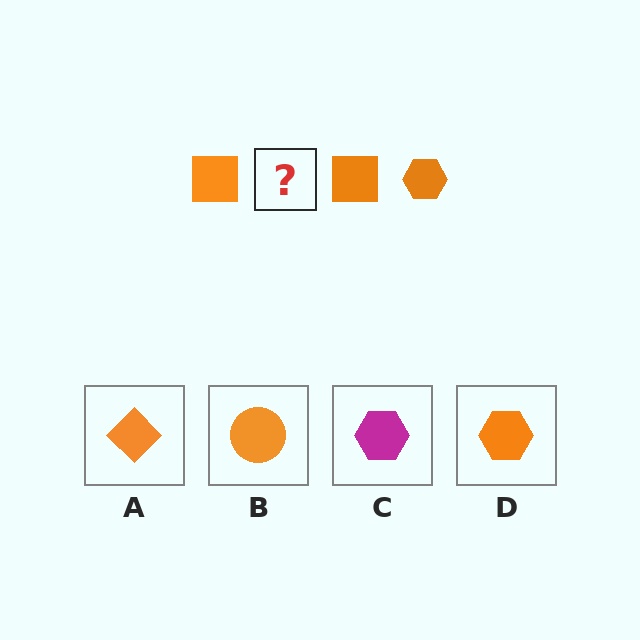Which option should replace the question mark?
Option D.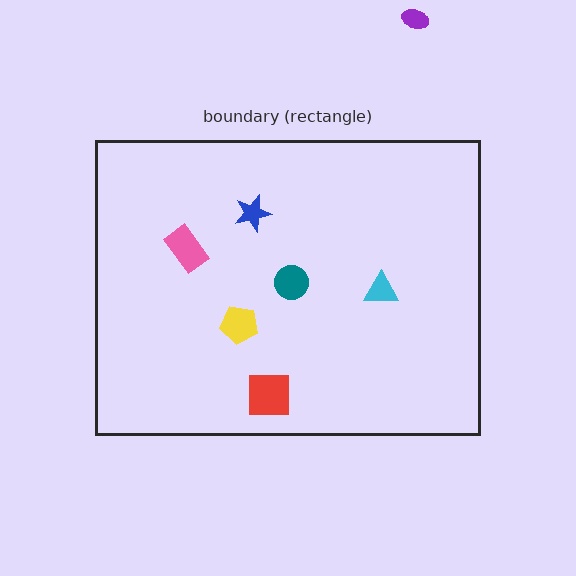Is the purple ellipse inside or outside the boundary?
Outside.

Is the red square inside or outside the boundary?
Inside.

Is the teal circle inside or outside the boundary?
Inside.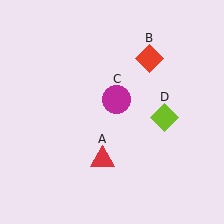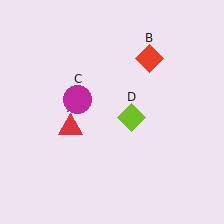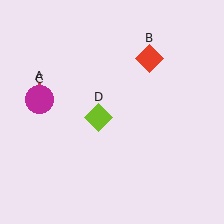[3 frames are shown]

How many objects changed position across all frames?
3 objects changed position: red triangle (object A), magenta circle (object C), lime diamond (object D).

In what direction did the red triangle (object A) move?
The red triangle (object A) moved up and to the left.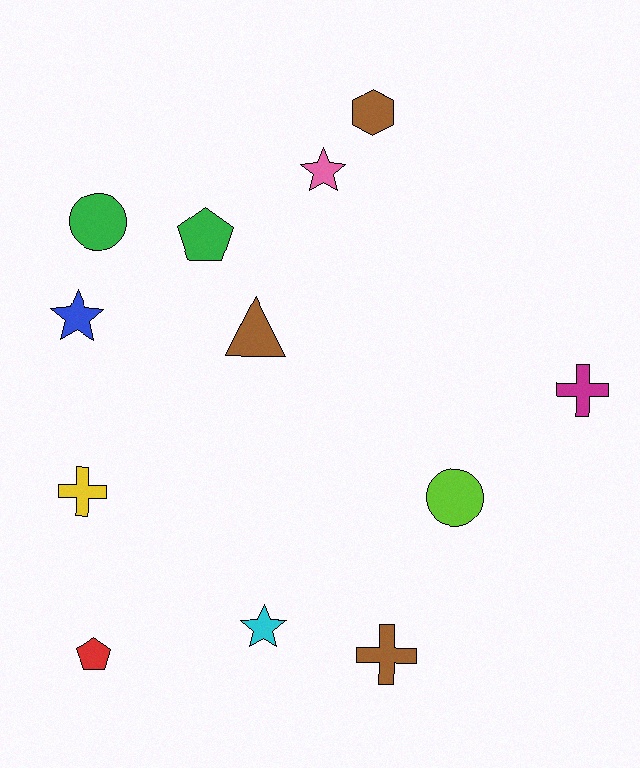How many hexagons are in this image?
There is 1 hexagon.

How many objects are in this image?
There are 12 objects.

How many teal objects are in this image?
There are no teal objects.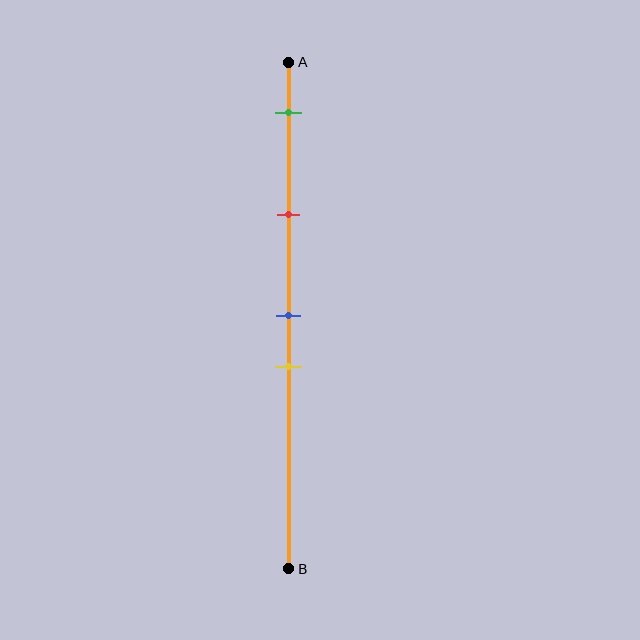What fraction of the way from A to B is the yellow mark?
The yellow mark is approximately 60% (0.6) of the way from A to B.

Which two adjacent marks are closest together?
The blue and yellow marks are the closest adjacent pair.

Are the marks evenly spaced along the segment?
No, the marks are not evenly spaced.